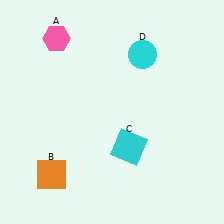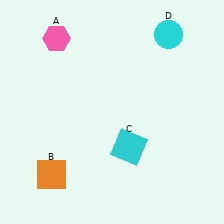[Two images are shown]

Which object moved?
The cyan circle (D) moved right.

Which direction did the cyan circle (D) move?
The cyan circle (D) moved right.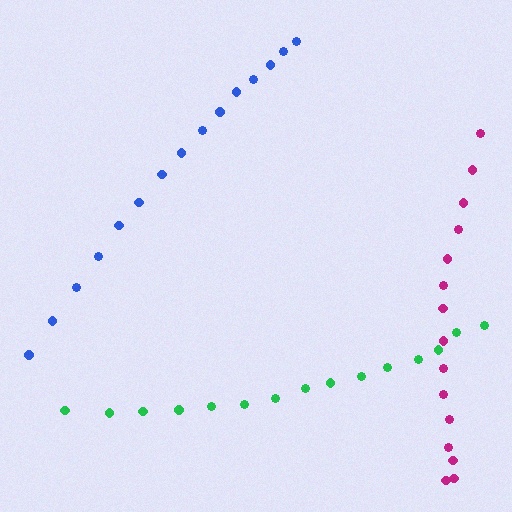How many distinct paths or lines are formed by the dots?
There are 3 distinct paths.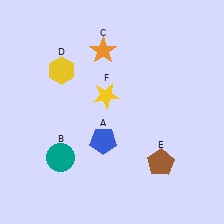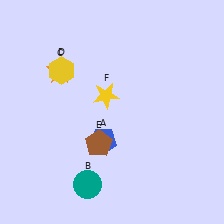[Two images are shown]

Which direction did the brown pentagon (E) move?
The brown pentagon (E) moved left.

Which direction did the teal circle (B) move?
The teal circle (B) moved right.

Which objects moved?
The objects that moved are: the teal circle (B), the orange star (C), the brown pentagon (E).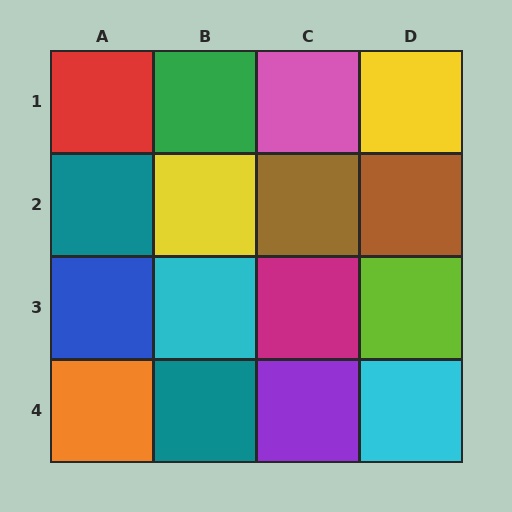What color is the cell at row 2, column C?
Brown.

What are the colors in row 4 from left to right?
Orange, teal, purple, cyan.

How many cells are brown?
2 cells are brown.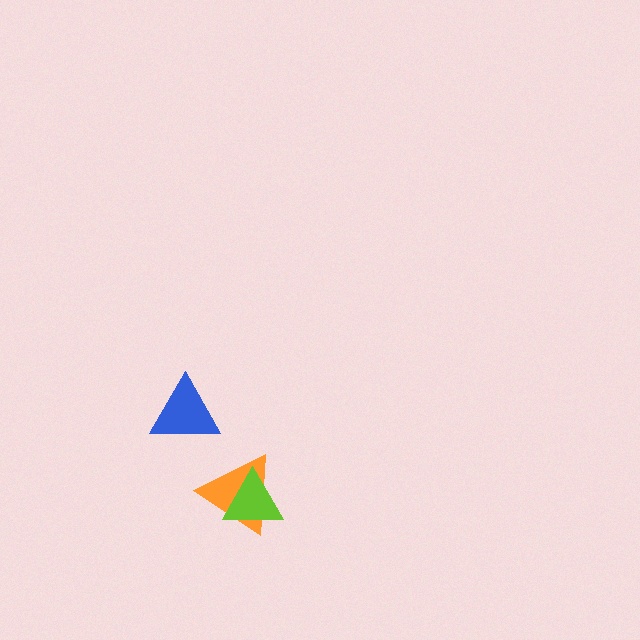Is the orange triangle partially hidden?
Yes, it is partially covered by another shape.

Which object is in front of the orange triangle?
The lime triangle is in front of the orange triangle.